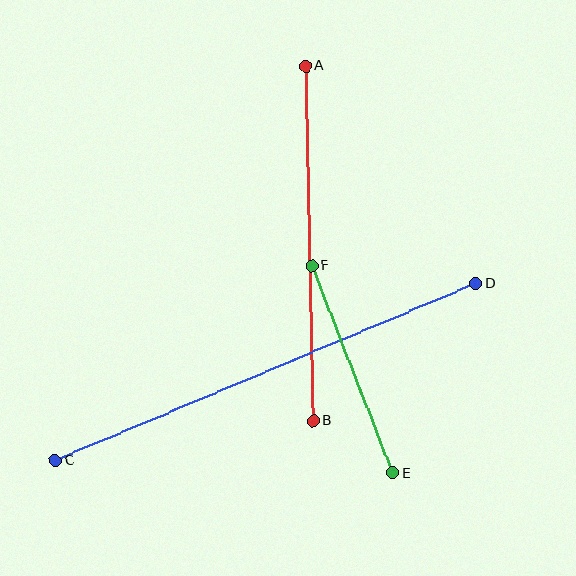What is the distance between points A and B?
The distance is approximately 355 pixels.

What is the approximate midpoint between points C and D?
The midpoint is at approximately (265, 372) pixels.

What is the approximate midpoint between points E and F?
The midpoint is at approximately (352, 369) pixels.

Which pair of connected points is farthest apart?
Points C and D are farthest apart.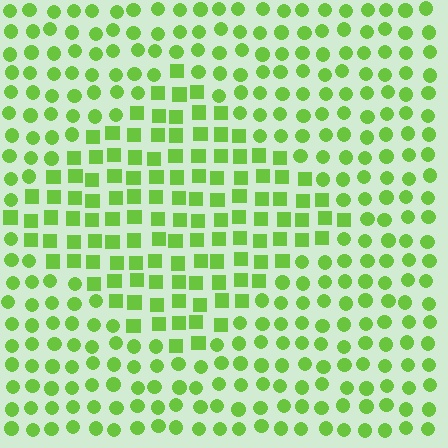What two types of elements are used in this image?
The image uses squares inside the diamond region and circles outside it.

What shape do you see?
I see a diamond.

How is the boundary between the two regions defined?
The boundary is defined by a change in element shape: squares inside vs. circles outside. All elements share the same color and spacing.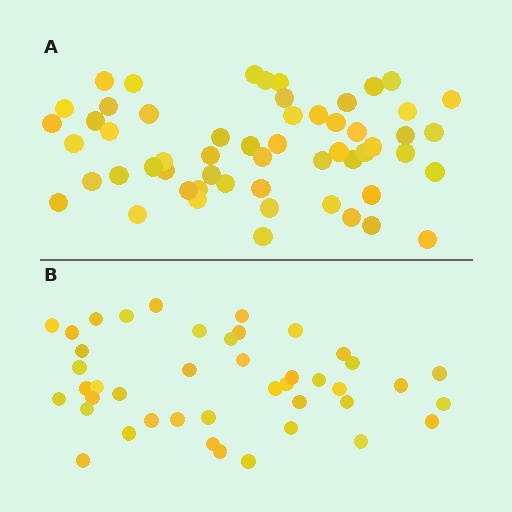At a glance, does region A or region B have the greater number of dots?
Region A (the top region) has more dots.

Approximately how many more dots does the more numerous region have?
Region A has approximately 15 more dots than region B.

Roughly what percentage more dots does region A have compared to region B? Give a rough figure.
About 30% more.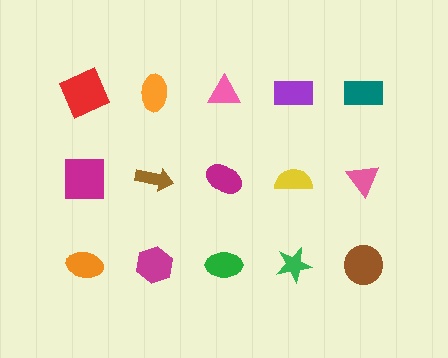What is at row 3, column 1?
An orange ellipse.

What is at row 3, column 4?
A green star.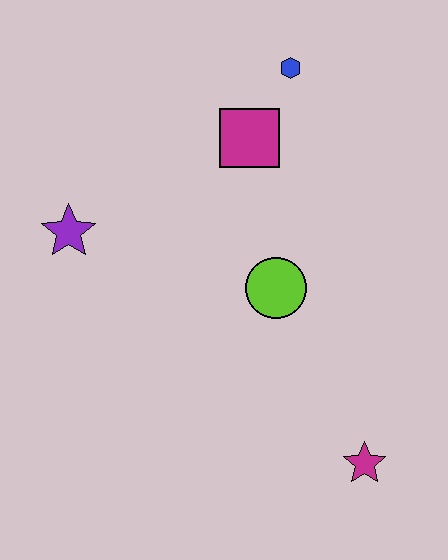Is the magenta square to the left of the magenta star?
Yes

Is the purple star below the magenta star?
No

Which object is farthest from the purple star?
The magenta star is farthest from the purple star.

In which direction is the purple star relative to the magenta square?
The purple star is to the left of the magenta square.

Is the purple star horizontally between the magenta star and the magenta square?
No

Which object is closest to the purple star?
The magenta square is closest to the purple star.